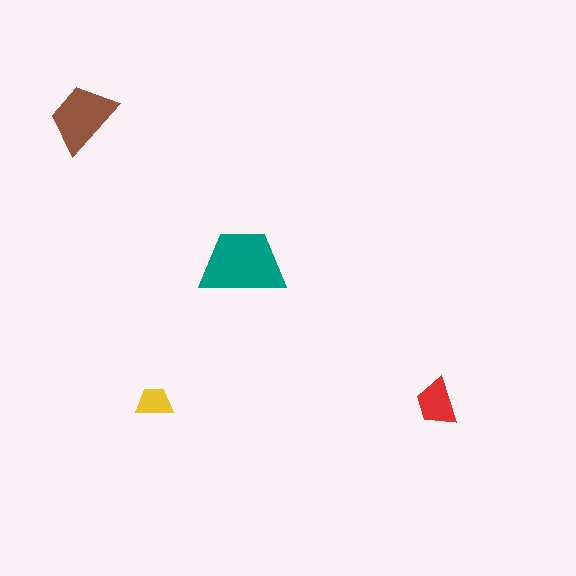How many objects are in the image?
There are 4 objects in the image.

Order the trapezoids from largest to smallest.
the teal one, the brown one, the red one, the yellow one.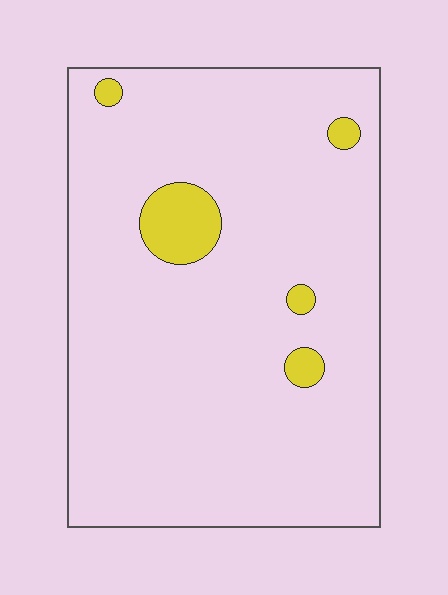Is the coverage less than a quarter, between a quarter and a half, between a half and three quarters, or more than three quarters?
Less than a quarter.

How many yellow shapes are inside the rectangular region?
5.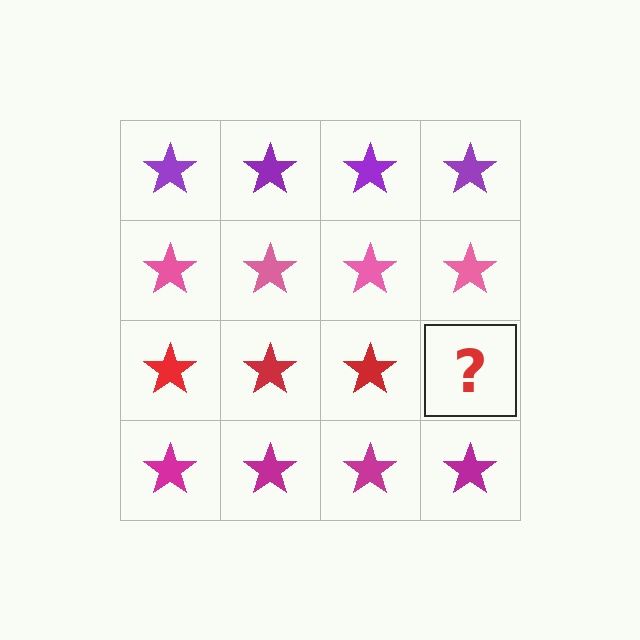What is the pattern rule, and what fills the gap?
The rule is that each row has a consistent color. The gap should be filled with a red star.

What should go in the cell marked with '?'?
The missing cell should contain a red star.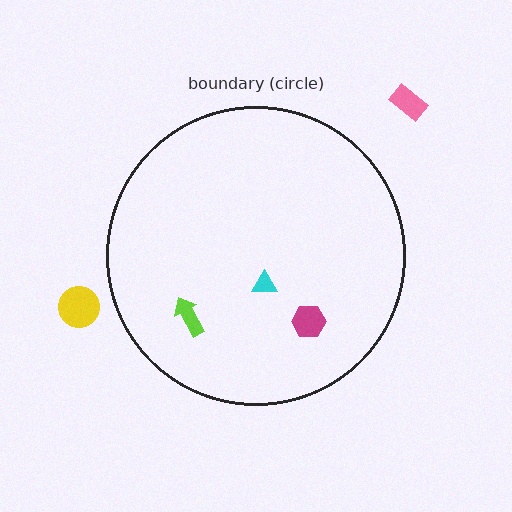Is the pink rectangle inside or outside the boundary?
Outside.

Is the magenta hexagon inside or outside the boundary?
Inside.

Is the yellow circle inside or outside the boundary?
Outside.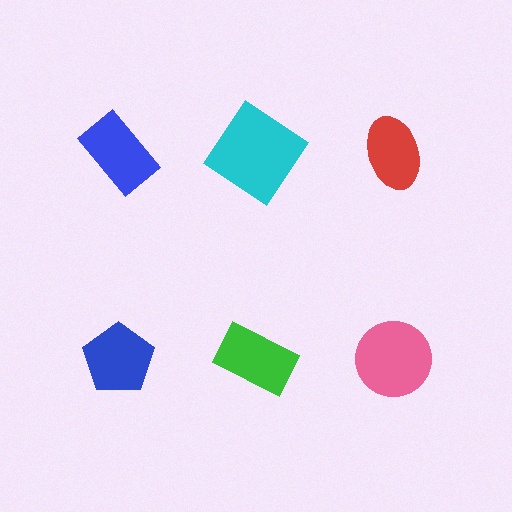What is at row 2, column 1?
A blue pentagon.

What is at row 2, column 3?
A pink circle.